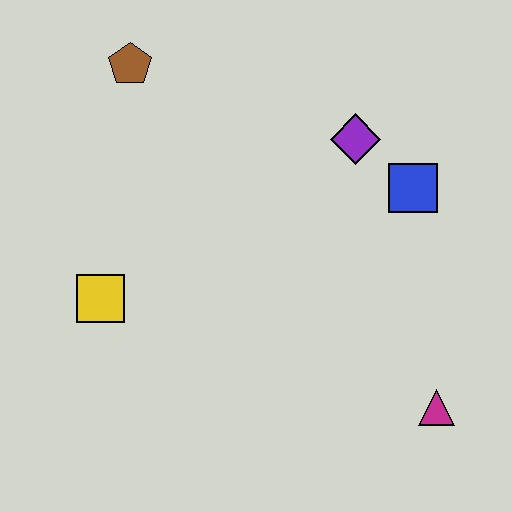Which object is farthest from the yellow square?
The magenta triangle is farthest from the yellow square.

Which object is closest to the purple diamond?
The blue square is closest to the purple diamond.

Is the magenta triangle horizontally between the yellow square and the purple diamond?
No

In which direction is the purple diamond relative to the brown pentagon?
The purple diamond is to the right of the brown pentagon.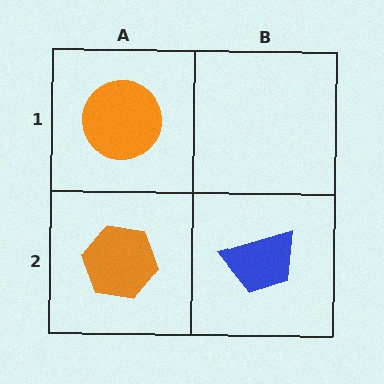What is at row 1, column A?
An orange circle.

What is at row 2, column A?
An orange hexagon.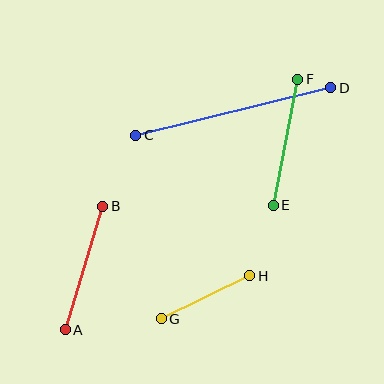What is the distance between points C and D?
The distance is approximately 201 pixels.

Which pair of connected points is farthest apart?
Points C and D are farthest apart.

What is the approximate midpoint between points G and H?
The midpoint is at approximately (206, 297) pixels.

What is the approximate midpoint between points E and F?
The midpoint is at approximately (286, 142) pixels.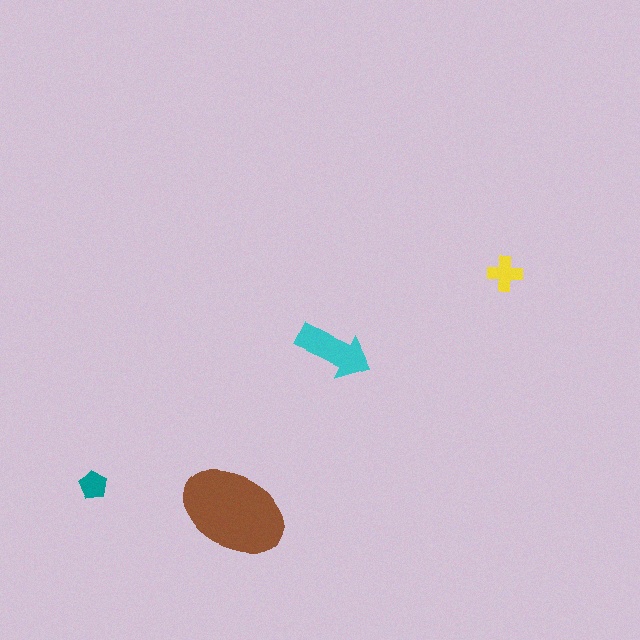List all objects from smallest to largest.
The teal pentagon, the yellow cross, the cyan arrow, the brown ellipse.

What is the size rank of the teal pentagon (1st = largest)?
4th.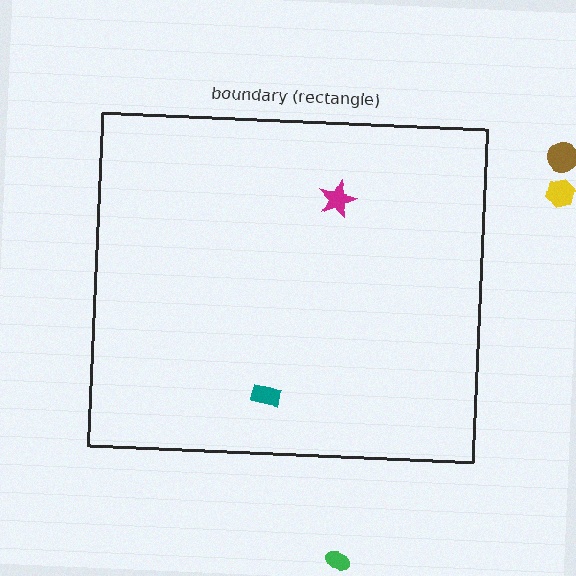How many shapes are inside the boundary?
2 inside, 3 outside.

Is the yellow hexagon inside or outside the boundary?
Outside.